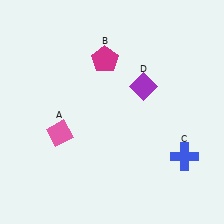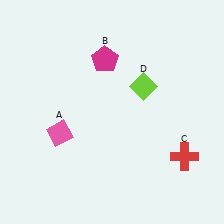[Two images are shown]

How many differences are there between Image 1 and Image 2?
There are 2 differences between the two images.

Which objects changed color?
C changed from blue to red. D changed from purple to lime.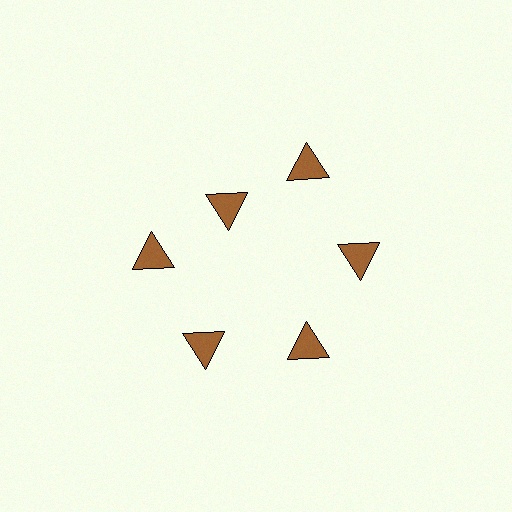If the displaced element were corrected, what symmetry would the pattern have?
It would have 6-fold rotational symmetry — the pattern would map onto itself every 60 degrees.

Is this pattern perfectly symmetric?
No. The 6 brown triangles are arranged in a ring, but one element near the 11 o'clock position is pulled inward toward the center, breaking the 6-fold rotational symmetry.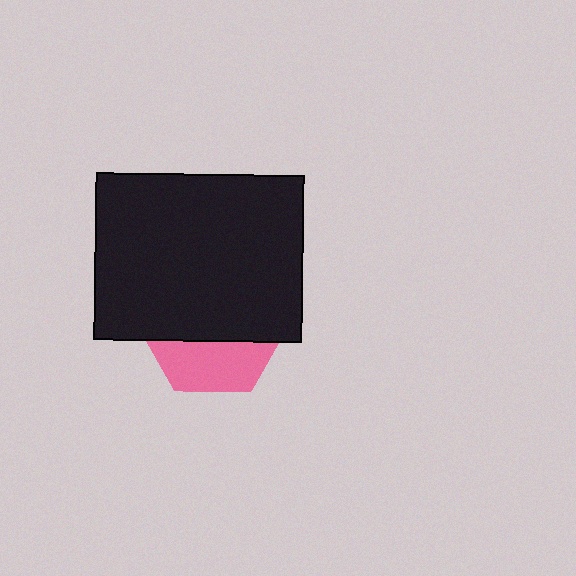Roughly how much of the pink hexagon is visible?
A small part of it is visible (roughly 35%).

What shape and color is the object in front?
The object in front is a black rectangle.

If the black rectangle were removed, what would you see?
You would see the complete pink hexagon.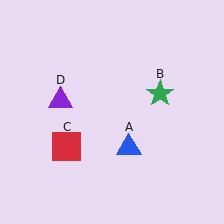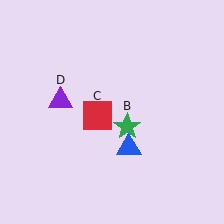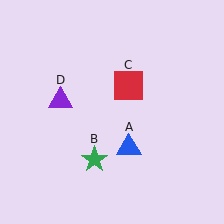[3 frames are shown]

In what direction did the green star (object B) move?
The green star (object B) moved down and to the left.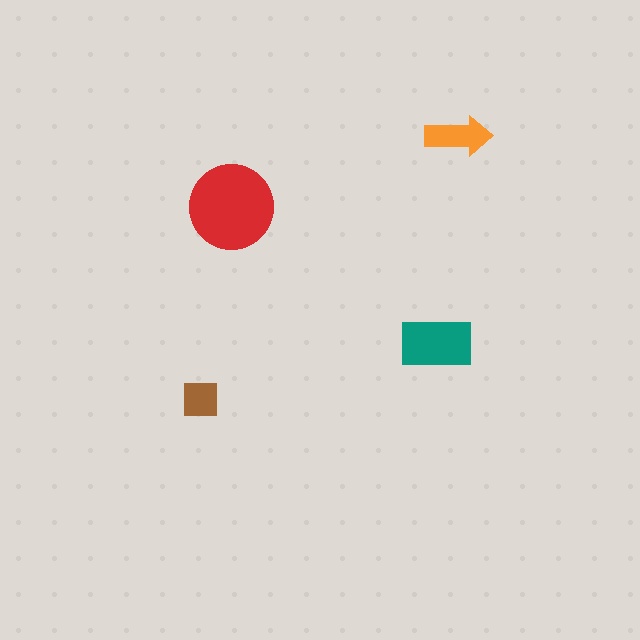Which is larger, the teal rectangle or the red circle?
The red circle.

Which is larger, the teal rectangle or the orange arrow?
The teal rectangle.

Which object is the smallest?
The brown square.